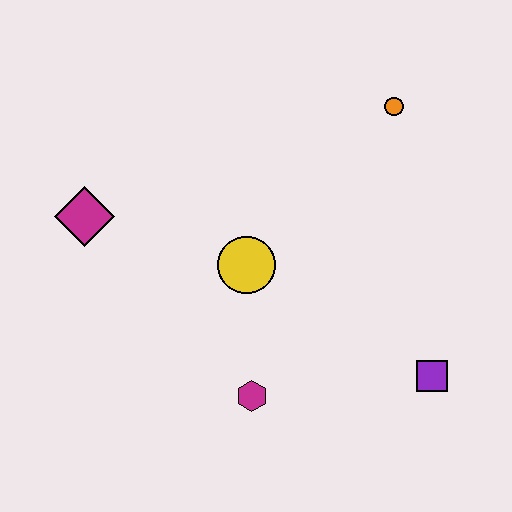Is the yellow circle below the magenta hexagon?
No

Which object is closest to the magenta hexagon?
The yellow circle is closest to the magenta hexagon.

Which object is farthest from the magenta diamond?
The purple square is farthest from the magenta diamond.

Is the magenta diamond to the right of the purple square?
No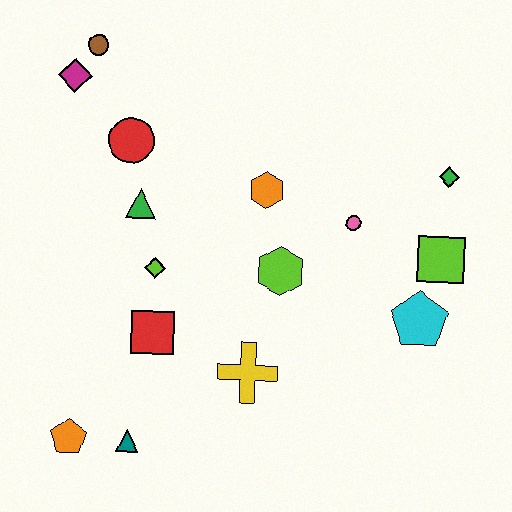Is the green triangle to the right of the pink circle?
No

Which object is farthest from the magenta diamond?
The cyan pentagon is farthest from the magenta diamond.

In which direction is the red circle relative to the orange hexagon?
The red circle is to the left of the orange hexagon.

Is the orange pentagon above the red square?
No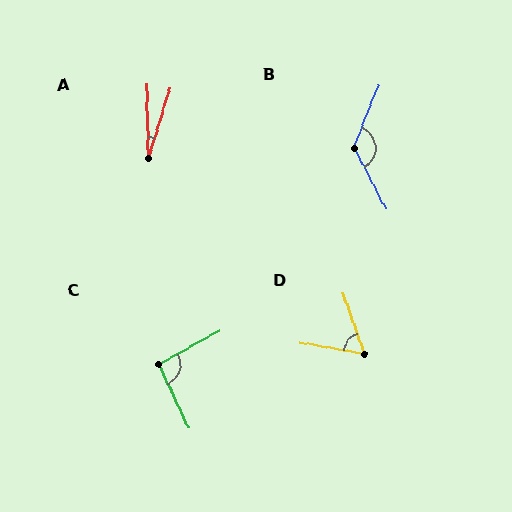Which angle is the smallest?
A, at approximately 18 degrees.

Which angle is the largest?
B, at approximately 131 degrees.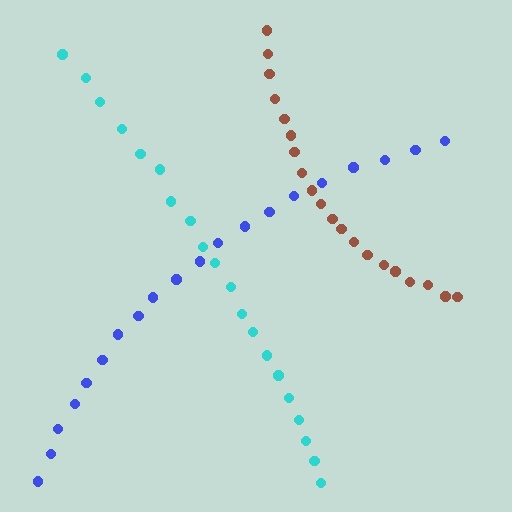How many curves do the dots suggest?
There are 3 distinct paths.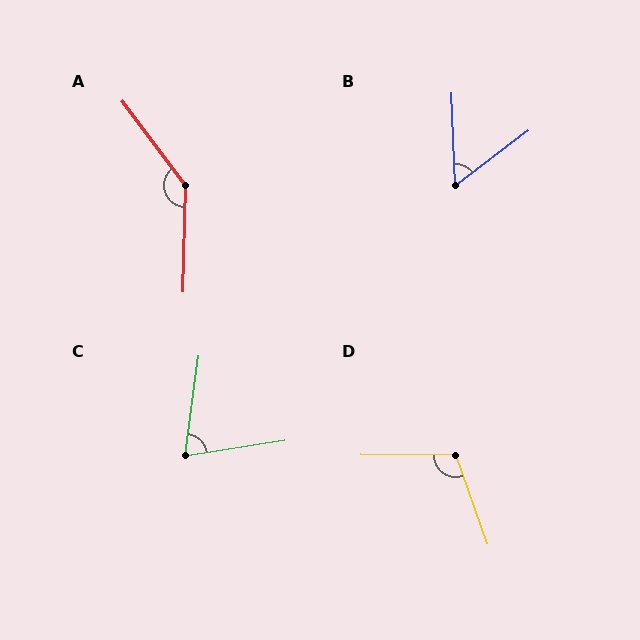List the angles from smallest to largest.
B (55°), C (74°), D (110°), A (142°).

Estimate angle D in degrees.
Approximately 110 degrees.